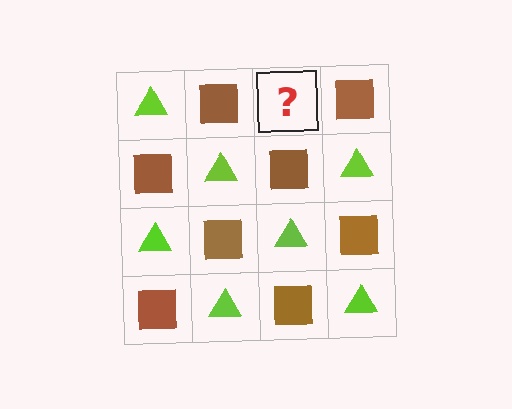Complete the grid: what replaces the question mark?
The question mark should be replaced with a lime triangle.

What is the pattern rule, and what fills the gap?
The rule is that it alternates lime triangle and brown square in a checkerboard pattern. The gap should be filled with a lime triangle.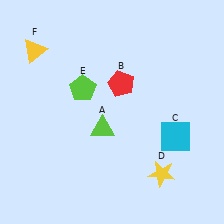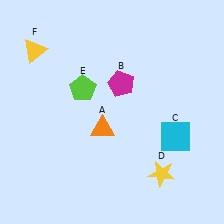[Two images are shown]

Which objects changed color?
A changed from lime to orange. B changed from red to magenta.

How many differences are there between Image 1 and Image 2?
There are 2 differences between the two images.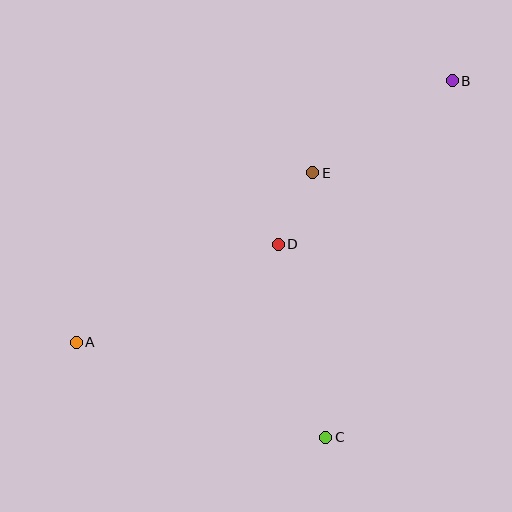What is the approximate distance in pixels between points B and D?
The distance between B and D is approximately 239 pixels.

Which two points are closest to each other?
Points D and E are closest to each other.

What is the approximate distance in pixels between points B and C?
The distance between B and C is approximately 378 pixels.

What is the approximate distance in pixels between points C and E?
The distance between C and E is approximately 265 pixels.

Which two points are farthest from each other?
Points A and B are farthest from each other.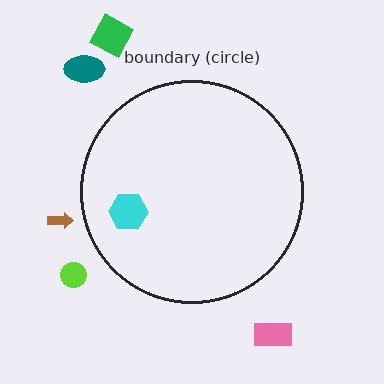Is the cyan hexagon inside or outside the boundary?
Inside.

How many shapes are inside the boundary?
1 inside, 5 outside.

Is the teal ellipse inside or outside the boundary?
Outside.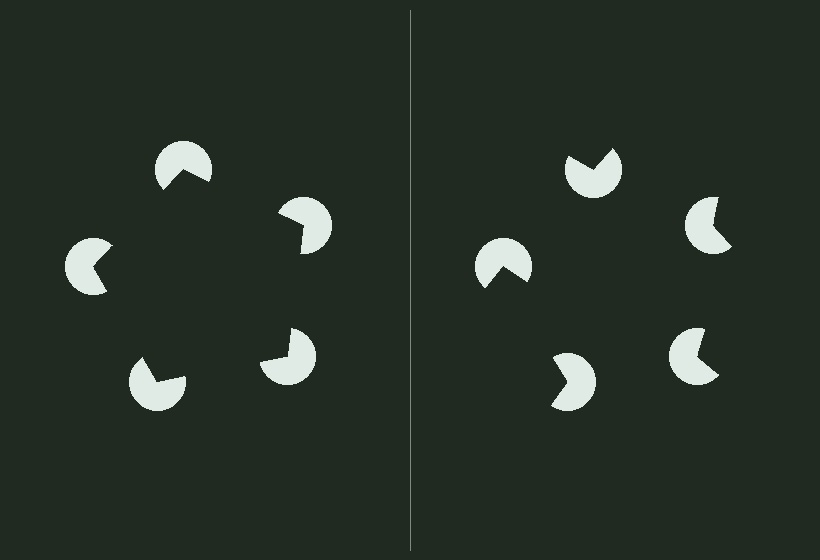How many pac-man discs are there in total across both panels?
10 — 5 on each side.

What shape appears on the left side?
An illusory pentagon.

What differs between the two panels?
The pac-man discs are positioned identically on both sides; only the wedge orientations differ. On the left they align to a pentagon; on the right they are misaligned.